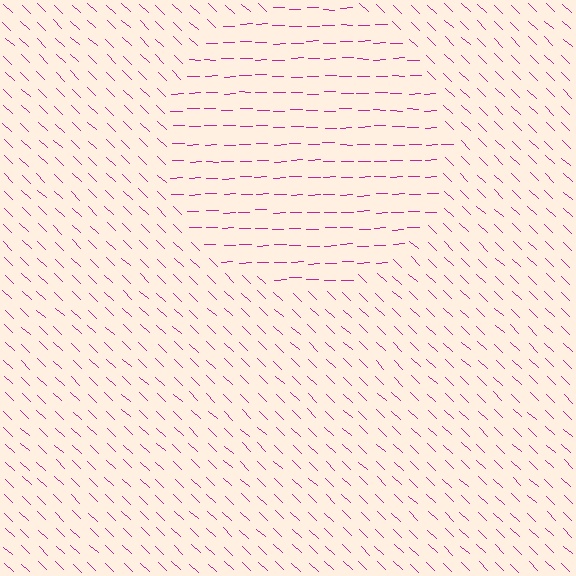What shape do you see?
I see a circle.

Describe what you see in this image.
The image is filled with small magenta line segments. A circle region in the image has lines oriented differently from the surrounding lines, creating a visible texture boundary.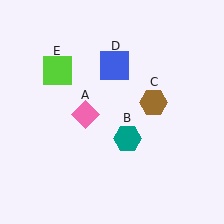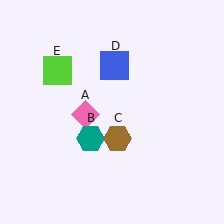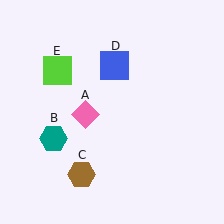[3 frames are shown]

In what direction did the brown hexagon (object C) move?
The brown hexagon (object C) moved down and to the left.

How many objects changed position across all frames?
2 objects changed position: teal hexagon (object B), brown hexagon (object C).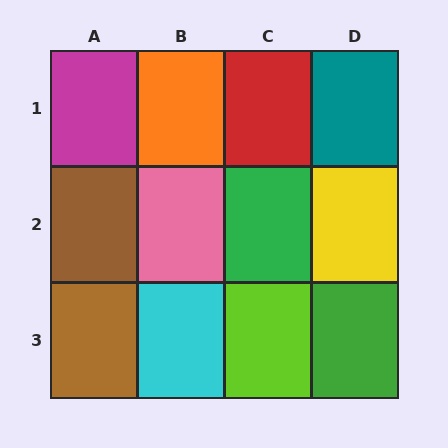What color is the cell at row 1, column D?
Teal.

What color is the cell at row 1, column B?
Orange.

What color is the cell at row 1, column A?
Magenta.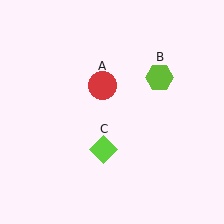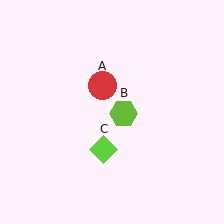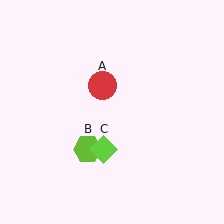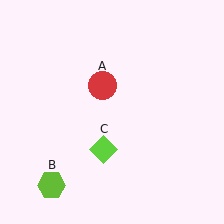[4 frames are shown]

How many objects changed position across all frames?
1 object changed position: lime hexagon (object B).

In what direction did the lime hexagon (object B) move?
The lime hexagon (object B) moved down and to the left.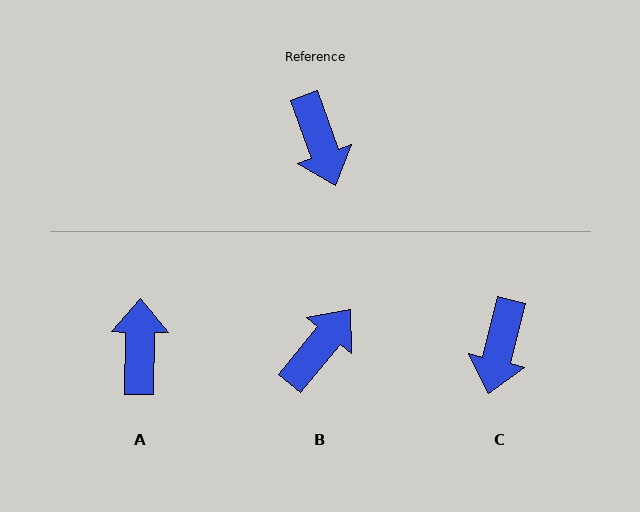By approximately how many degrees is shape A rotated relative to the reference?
Approximately 160 degrees counter-clockwise.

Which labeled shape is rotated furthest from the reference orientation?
A, about 160 degrees away.